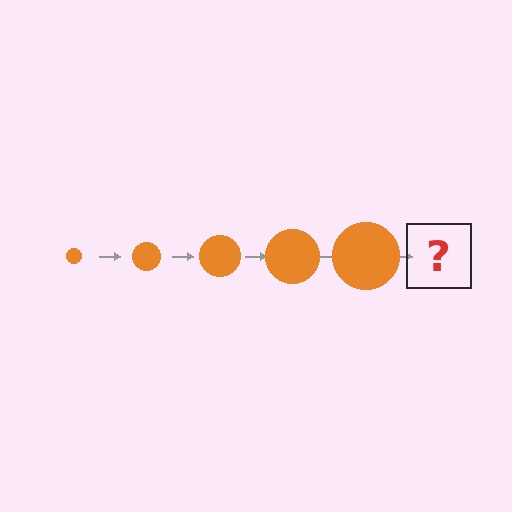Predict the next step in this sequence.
The next step is an orange circle, larger than the previous one.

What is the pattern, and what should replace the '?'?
The pattern is that the circle gets progressively larger each step. The '?' should be an orange circle, larger than the previous one.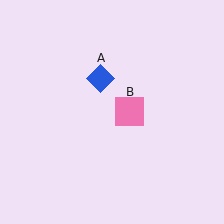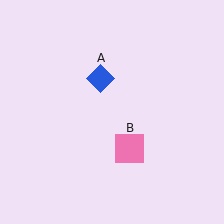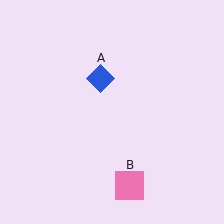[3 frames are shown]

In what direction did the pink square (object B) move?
The pink square (object B) moved down.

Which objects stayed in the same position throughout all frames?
Blue diamond (object A) remained stationary.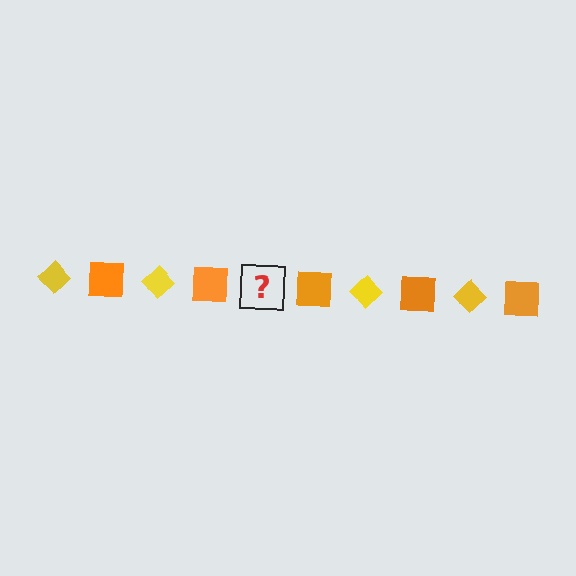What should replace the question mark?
The question mark should be replaced with a yellow diamond.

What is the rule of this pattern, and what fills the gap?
The rule is that the pattern alternates between yellow diamond and orange square. The gap should be filled with a yellow diamond.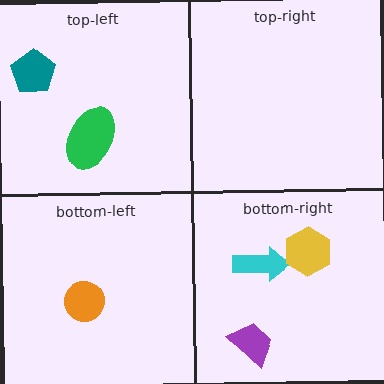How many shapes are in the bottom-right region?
3.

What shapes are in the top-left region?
The green ellipse, the teal pentagon.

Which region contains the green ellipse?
The top-left region.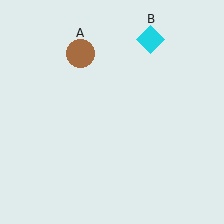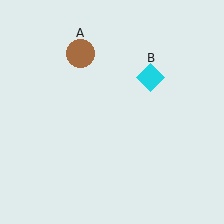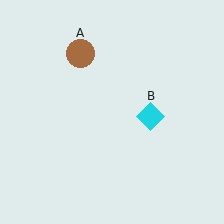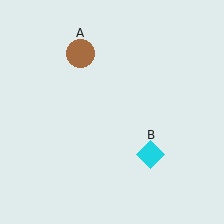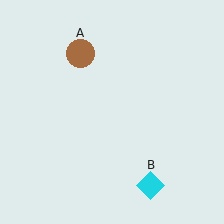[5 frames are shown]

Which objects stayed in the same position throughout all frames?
Brown circle (object A) remained stationary.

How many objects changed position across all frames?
1 object changed position: cyan diamond (object B).